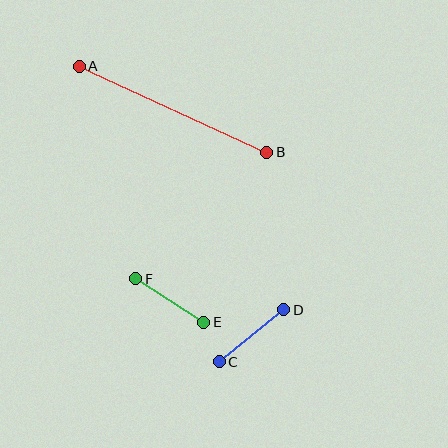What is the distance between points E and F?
The distance is approximately 81 pixels.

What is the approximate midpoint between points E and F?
The midpoint is at approximately (170, 301) pixels.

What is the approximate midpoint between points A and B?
The midpoint is at approximately (173, 109) pixels.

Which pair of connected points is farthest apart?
Points A and B are farthest apart.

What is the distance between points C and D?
The distance is approximately 83 pixels.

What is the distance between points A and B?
The distance is approximately 206 pixels.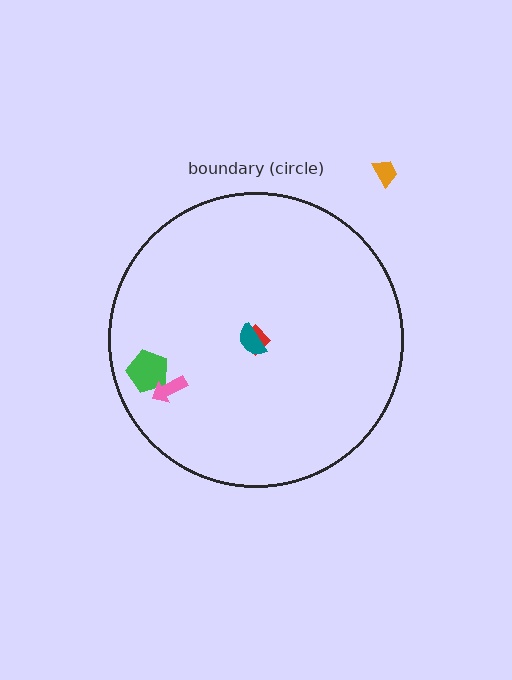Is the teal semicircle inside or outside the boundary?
Inside.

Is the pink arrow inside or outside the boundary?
Inside.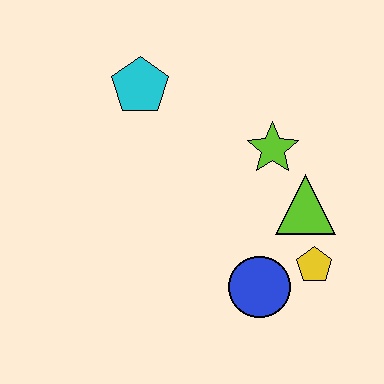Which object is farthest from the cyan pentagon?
The yellow pentagon is farthest from the cyan pentagon.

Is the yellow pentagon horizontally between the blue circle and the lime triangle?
No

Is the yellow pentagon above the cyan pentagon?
No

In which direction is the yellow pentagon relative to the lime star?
The yellow pentagon is below the lime star.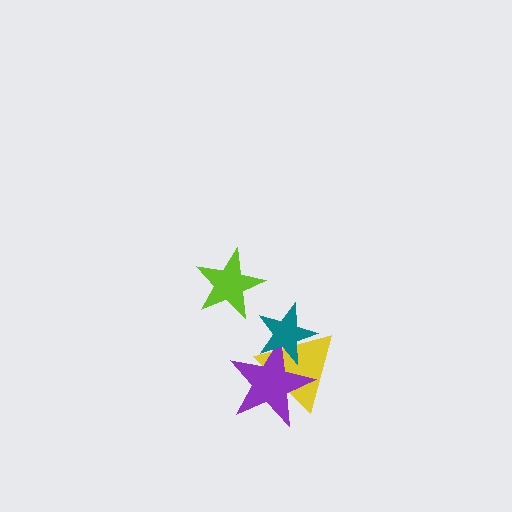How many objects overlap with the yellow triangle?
2 objects overlap with the yellow triangle.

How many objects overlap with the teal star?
2 objects overlap with the teal star.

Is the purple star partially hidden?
Yes, it is partially covered by another shape.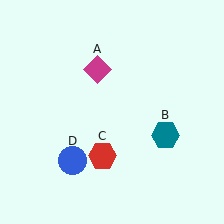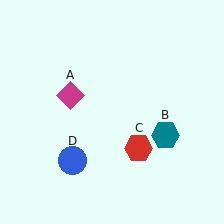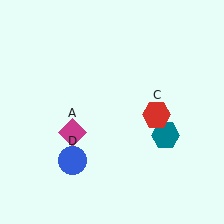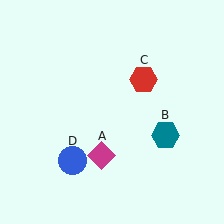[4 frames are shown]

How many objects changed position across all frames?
2 objects changed position: magenta diamond (object A), red hexagon (object C).